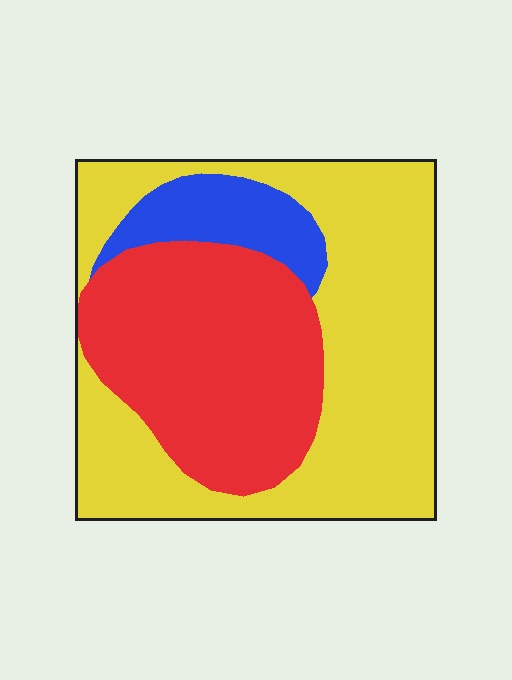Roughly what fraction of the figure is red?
Red takes up between a third and a half of the figure.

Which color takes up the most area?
Yellow, at roughly 55%.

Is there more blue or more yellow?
Yellow.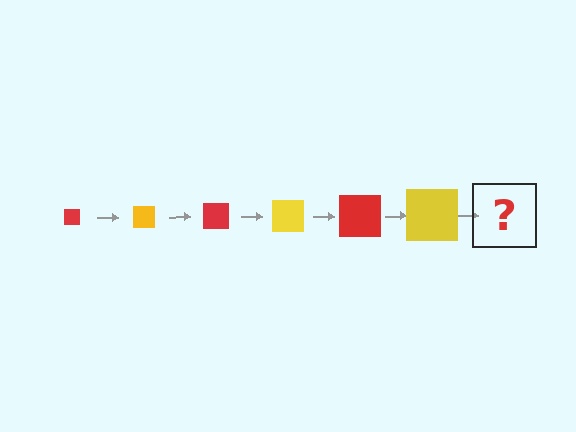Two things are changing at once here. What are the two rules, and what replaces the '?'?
The two rules are that the square grows larger each step and the color cycles through red and yellow. The '?' should be a red square, larger than the previous one.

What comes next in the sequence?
The next element should be a red square, larger than the previous one.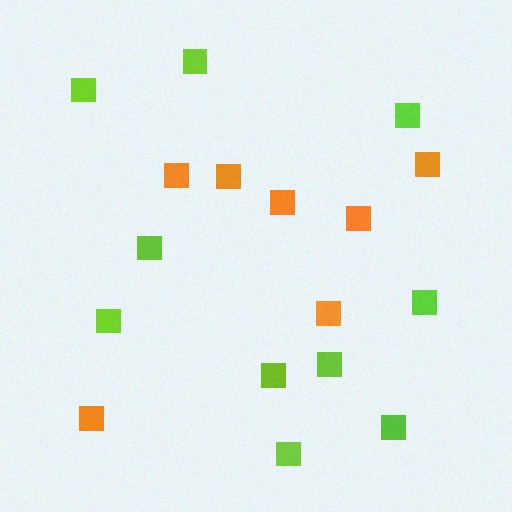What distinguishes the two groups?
There are 2 groups: one group of orange squares (7) and one group of lime squares (10).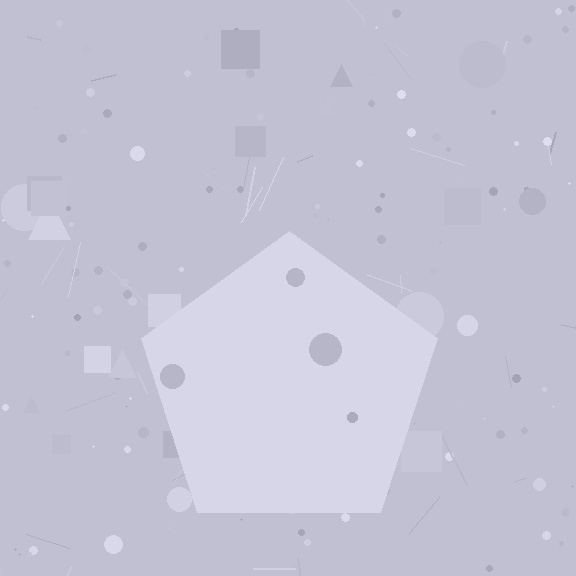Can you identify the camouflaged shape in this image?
The camouflaged shape is a pentagon.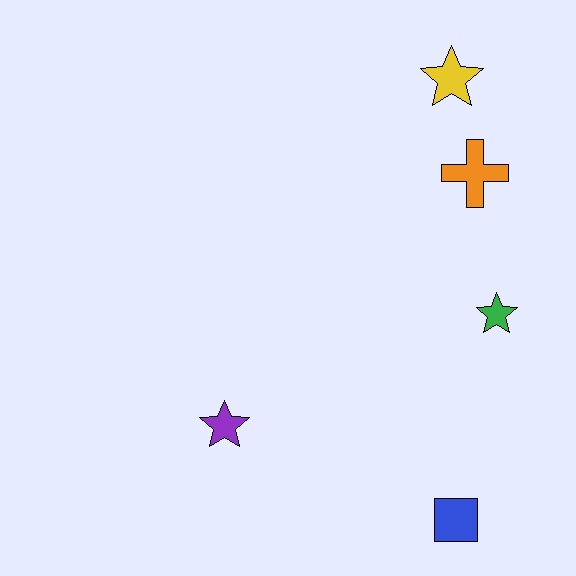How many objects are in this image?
There are 5 objects.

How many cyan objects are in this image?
There are no cyan objects.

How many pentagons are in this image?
There are no pentagons.